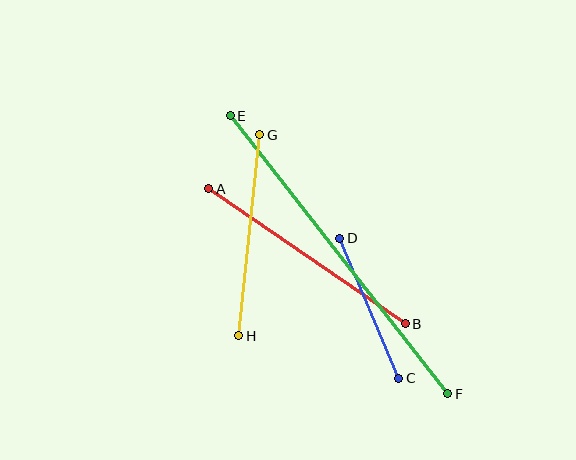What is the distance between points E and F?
The distance is approximately 353 pixels.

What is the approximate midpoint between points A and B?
The midpoint is at approximately (307, 256) pixels.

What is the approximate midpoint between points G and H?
The midpoint is at approximately (249, 235) pixels.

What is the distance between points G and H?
The distance is approximately 202 pixels.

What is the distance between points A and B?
The distance is approximately 238 pixels.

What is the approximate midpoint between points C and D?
The midpoint is at approximately (369, 308) pixels.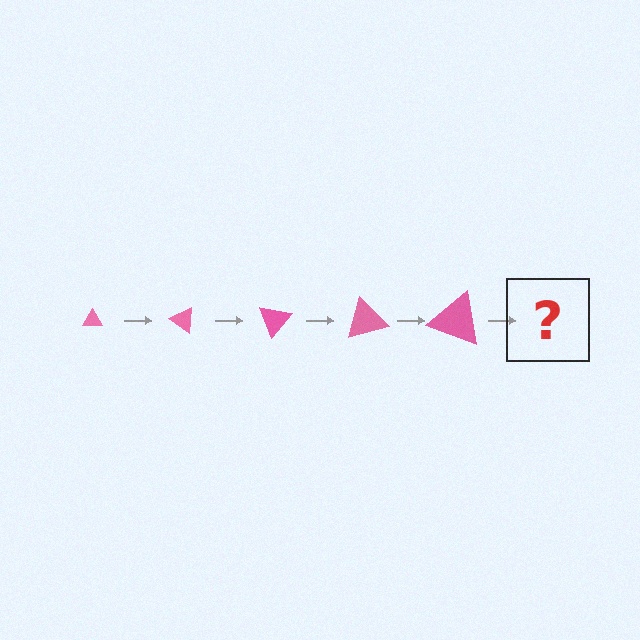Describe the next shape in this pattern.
It should be a triangle, larger than the previous one and rotated 175 degrees from the start.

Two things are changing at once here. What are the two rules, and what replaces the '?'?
The two rules are that the triangle grows larger each step and it rotates 35 degrees each step. The '?' should be a triangle, larger than the previous one and rotated 175 degrees from the start.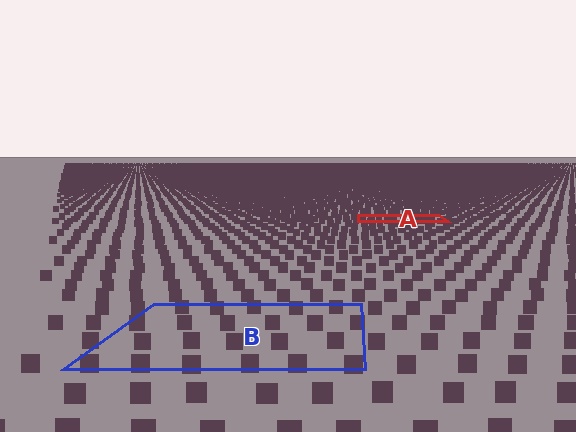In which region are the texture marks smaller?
The texture marks are smaller in region A, because it is farther away.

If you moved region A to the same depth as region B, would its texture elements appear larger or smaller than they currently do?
They would appear larger. At a closer depth, the same texture elements are projected at a bigger on-screen size.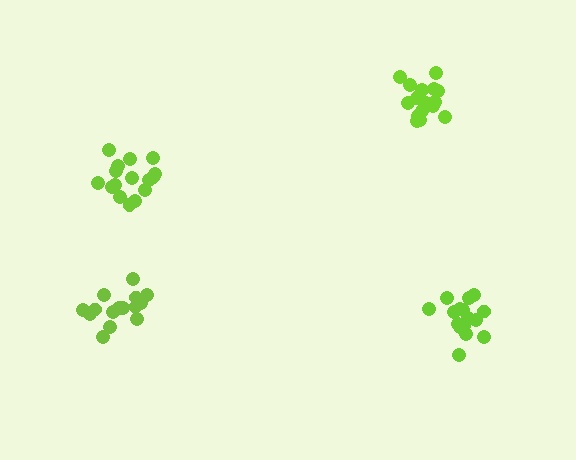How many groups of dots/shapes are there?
There are 4 groups.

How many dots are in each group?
Group 1: 16 dots, Group 2: 16 dots, Group 3: 17 dots, Group 4: 16 dots (65 total).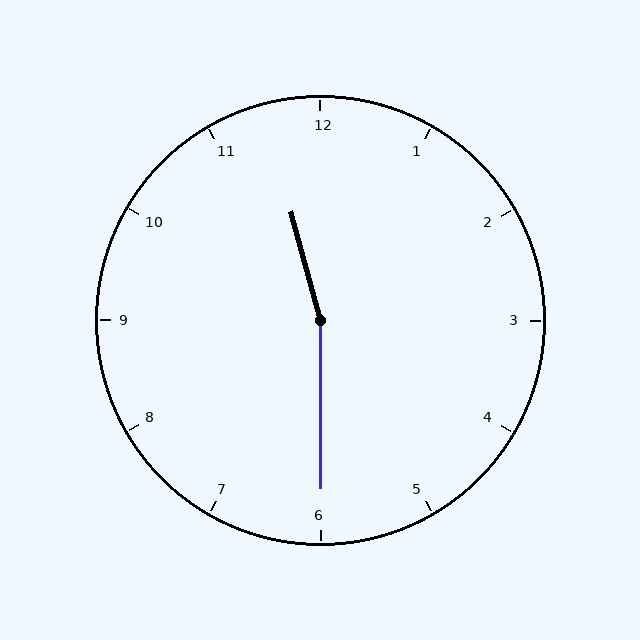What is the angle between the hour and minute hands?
Approximately 165 degrees.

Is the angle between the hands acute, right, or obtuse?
It is obtuse.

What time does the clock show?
11:30.